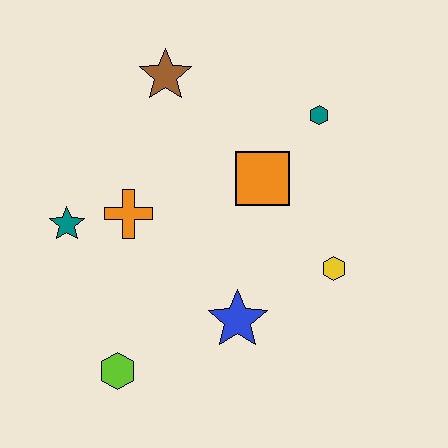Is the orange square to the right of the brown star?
Yes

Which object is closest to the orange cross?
The teal star is closest to the orange cross.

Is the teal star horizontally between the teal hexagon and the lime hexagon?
No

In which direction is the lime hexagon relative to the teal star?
The lime hexagon is below the teal star.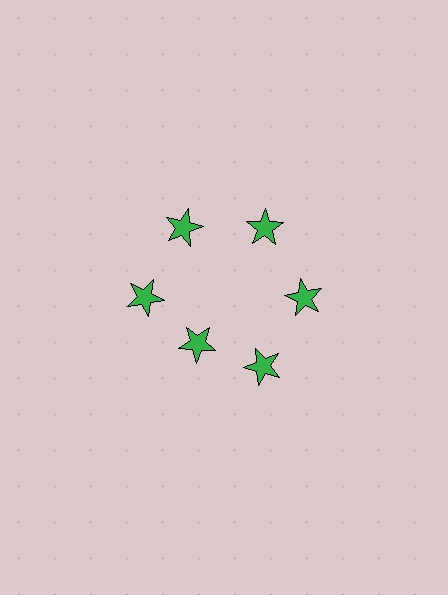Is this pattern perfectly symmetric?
No. The 6 green stars are arranged in a ring, but one element near the 7 o'clock position is pulled inward toward the center, breaking the 6-fold rotational symmetry.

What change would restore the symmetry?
The symmetry would be restored by moving it outward, back onto the ring so that all 6 stars sit at equal angles and equal distance from the center.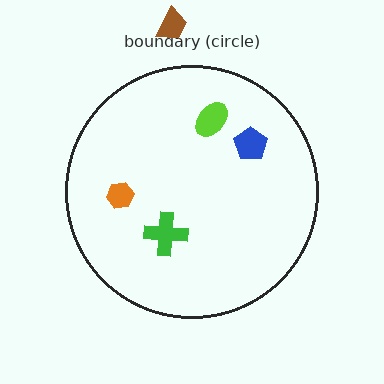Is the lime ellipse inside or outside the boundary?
Inside.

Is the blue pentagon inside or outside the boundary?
Inside.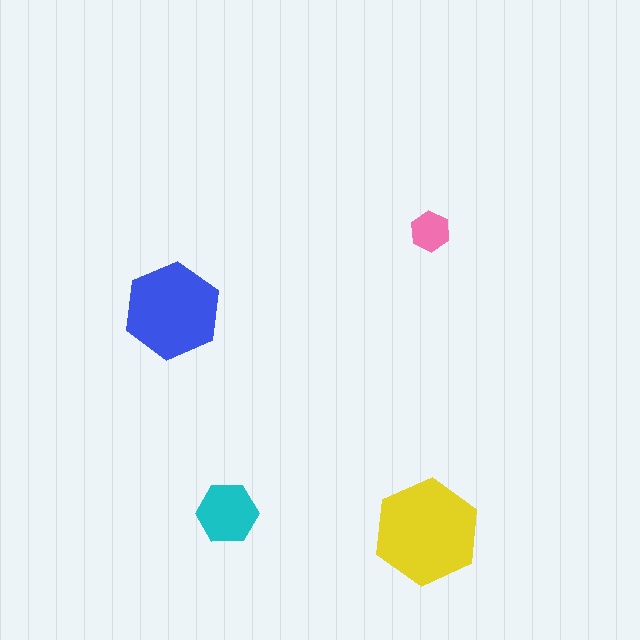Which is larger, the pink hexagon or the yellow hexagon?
The yellow one.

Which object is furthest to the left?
The blue hexagon is leftmost.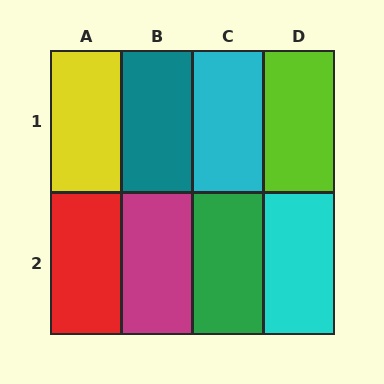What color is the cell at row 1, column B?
Teal.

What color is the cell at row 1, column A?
Yellow.